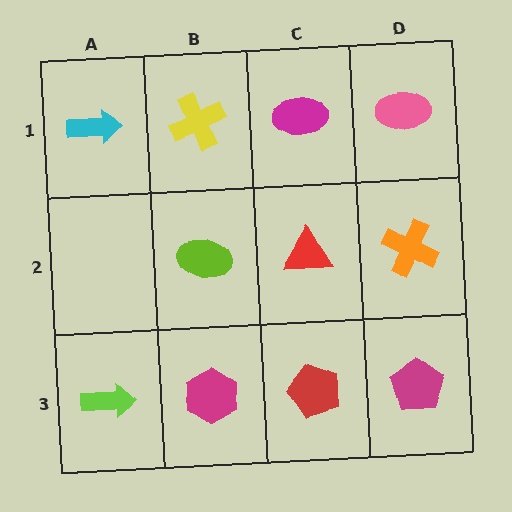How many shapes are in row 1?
4 shapes.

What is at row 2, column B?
A lime ellipse.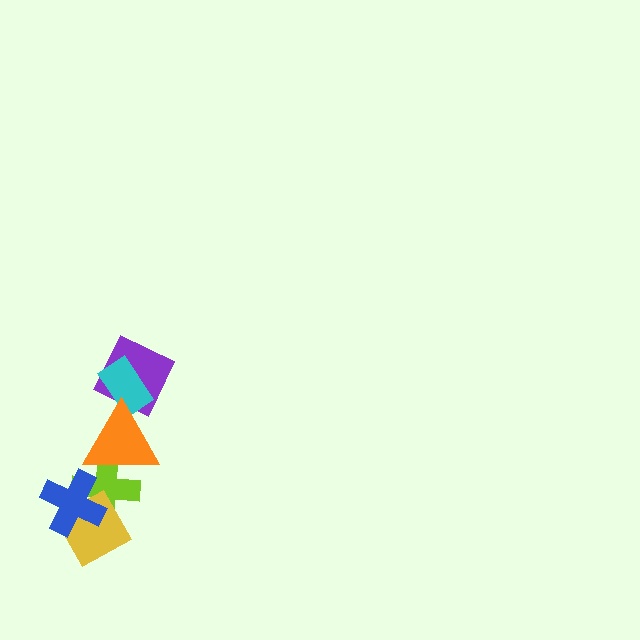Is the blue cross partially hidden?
No, no other shape covers it.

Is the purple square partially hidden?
Yes, it is partially covered by another shape.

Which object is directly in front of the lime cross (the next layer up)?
The yellow diamond is directly in front of the lime cross.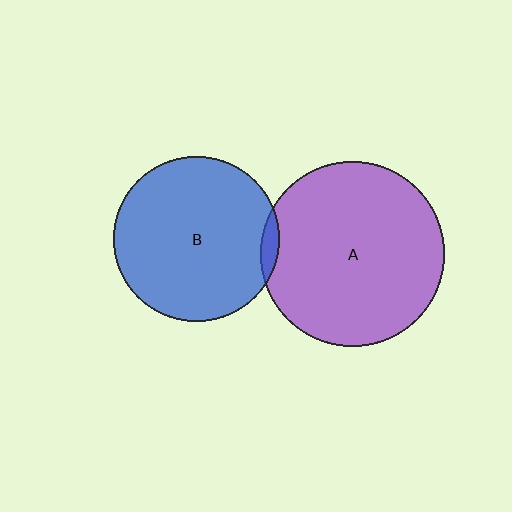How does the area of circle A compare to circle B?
Approximately 1.2 times.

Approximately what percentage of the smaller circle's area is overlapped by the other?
Approximately 5%.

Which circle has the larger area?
Circle A (purple).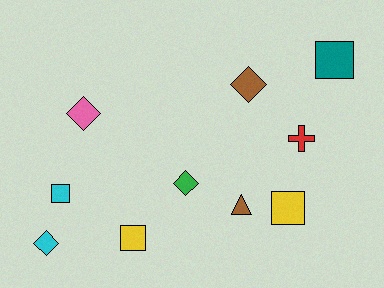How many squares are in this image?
There are 4 squares.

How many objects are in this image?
There are 10 objects.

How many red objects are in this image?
There is 1 red object.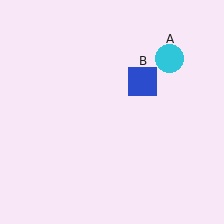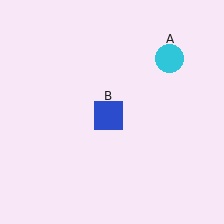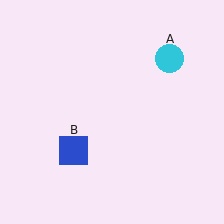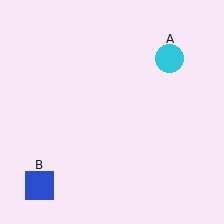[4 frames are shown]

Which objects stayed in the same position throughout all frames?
Cyan circle (object A) remained stationary.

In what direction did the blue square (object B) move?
The blue square (object B) moved down and to the left.